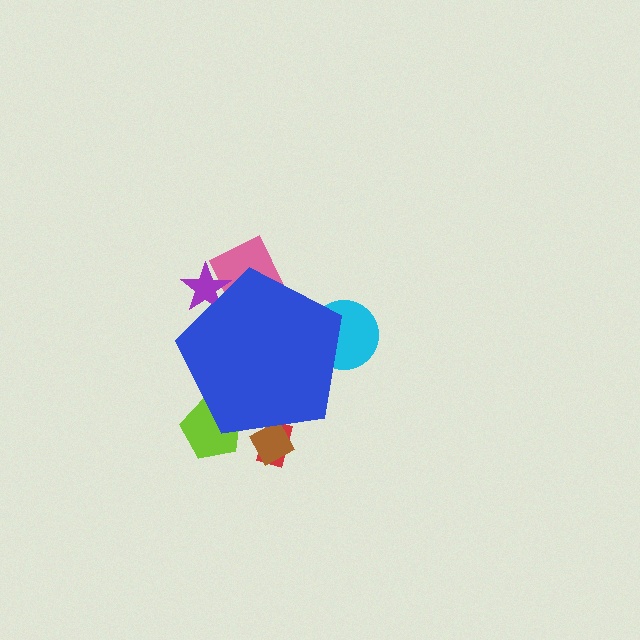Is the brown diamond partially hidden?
Yes, the brown diamond is partially hidden behind the blue pentagon.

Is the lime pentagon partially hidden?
Yes, the lime pentagon is partially hidden behind the blue pentagon.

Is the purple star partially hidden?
Yes, the purple star is partially hidden behind the blue pentagon.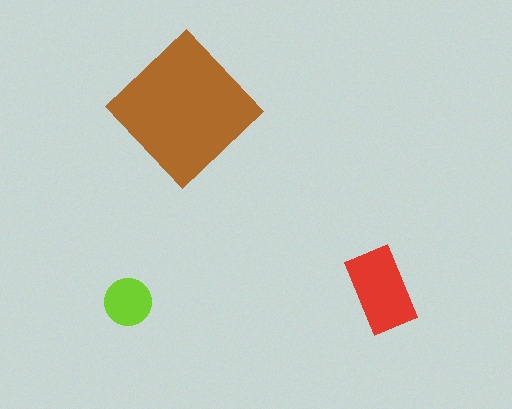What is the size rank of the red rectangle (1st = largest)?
2nd.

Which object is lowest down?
The lime circle is bottommost.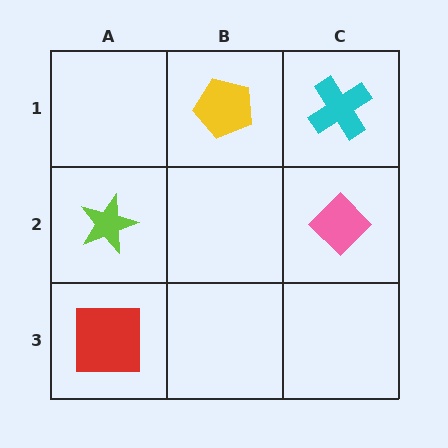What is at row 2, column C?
A pink diamond.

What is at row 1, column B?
A yellow pentagon.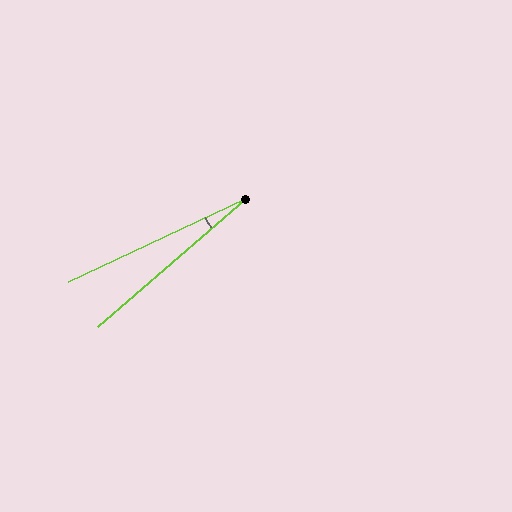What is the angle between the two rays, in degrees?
Approximately 16 degrees.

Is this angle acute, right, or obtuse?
It is acute.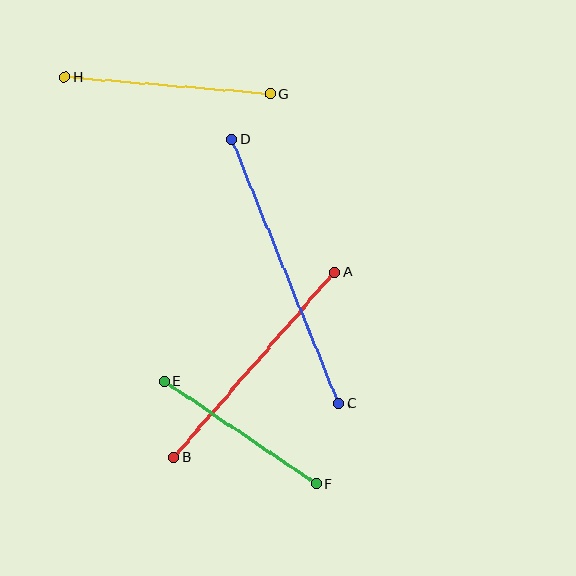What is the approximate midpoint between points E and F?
The midpoint is at approximately (240, 433) pixels.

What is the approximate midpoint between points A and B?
The midpoint is at approximately (254, 365) pixels.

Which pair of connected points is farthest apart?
Points C and D are farthest apart.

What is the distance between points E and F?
The distance is approximately 183 pixels.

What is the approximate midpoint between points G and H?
The midpoint is at approximately (167, 86) pixels.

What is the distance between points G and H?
The distance is approximately 206 pixels.